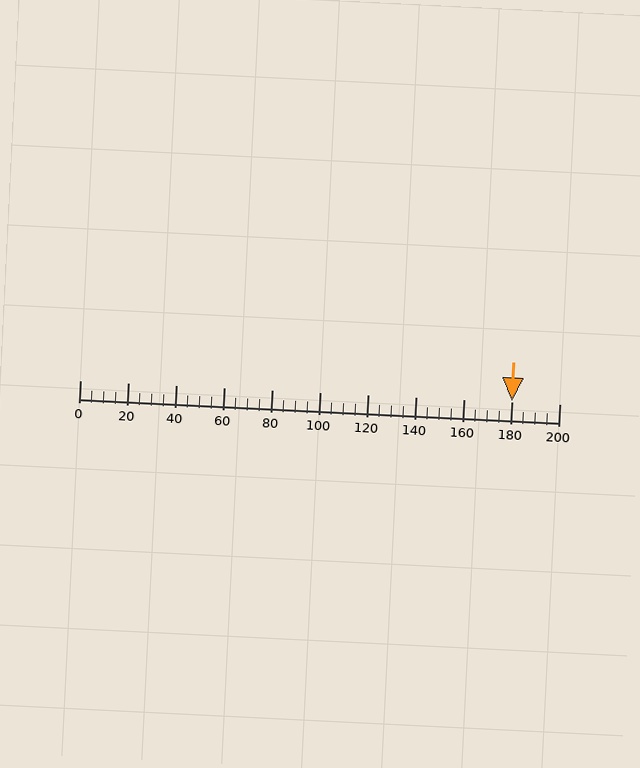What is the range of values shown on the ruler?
The ruler shows values from 0 to 200.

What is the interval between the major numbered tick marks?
The major tick marks are spaced 20 units apart.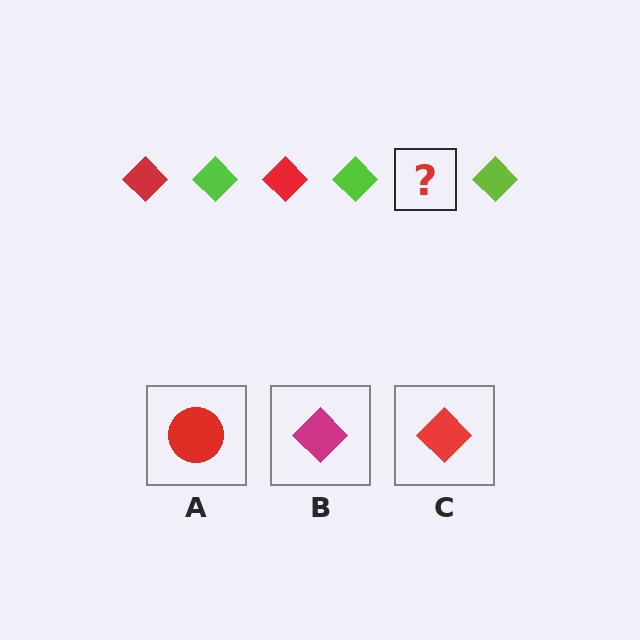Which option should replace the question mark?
Option C.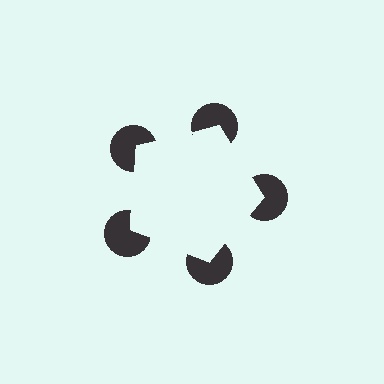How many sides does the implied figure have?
5 sides.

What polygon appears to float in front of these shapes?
An illusory pentagon — its edges are inferred from the aligned wedge cuts in the pac-man discs, not physically drawn.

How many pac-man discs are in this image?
There are 5 — one at each vertex of the illusory pentagon.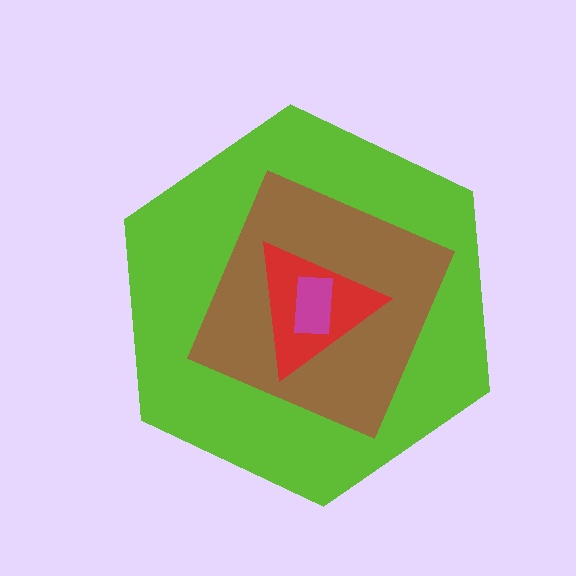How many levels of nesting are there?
4.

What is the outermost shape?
The lime hexagon.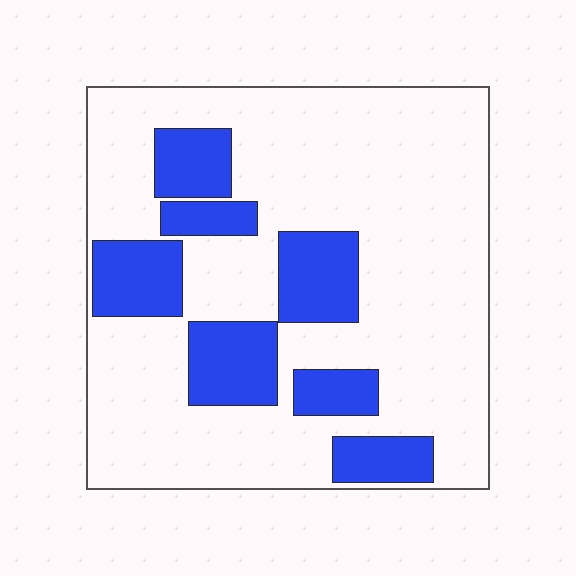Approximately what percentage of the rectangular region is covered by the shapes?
Approximately 25%.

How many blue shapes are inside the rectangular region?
7.